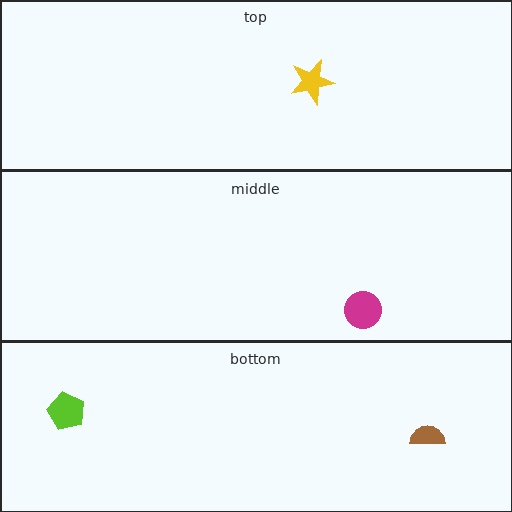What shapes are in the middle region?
The magenta circle.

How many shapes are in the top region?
1.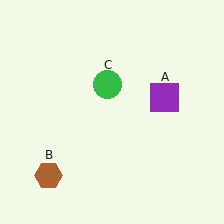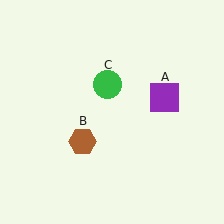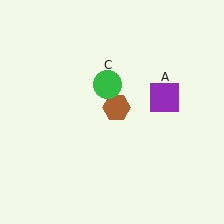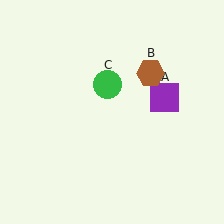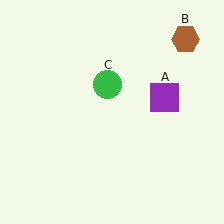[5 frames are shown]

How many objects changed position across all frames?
1 object changed position: brown hexagon (object B).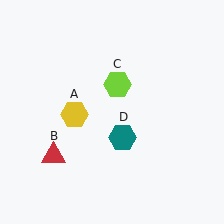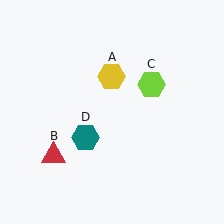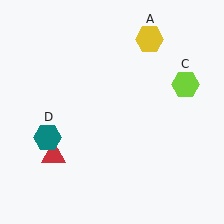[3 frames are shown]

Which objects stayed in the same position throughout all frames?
Red triangle (object B) remained stationary.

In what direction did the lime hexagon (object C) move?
The lime hexagon (object C) moved right.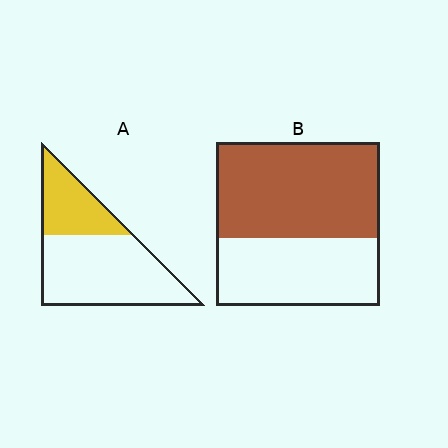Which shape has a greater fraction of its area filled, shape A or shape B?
Shape B.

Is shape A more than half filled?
No.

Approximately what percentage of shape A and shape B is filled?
A is approximately 30% and B is approximately 60%.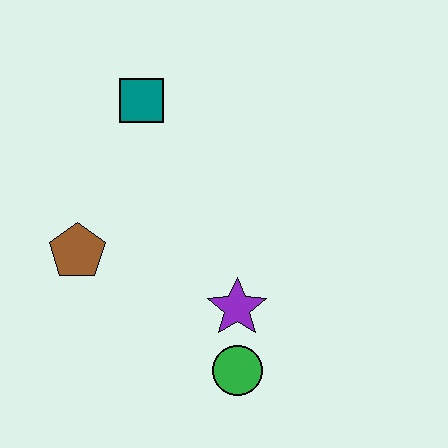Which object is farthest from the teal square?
The green circle is farthest from the teal square.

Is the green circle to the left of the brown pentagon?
No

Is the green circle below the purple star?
Yes